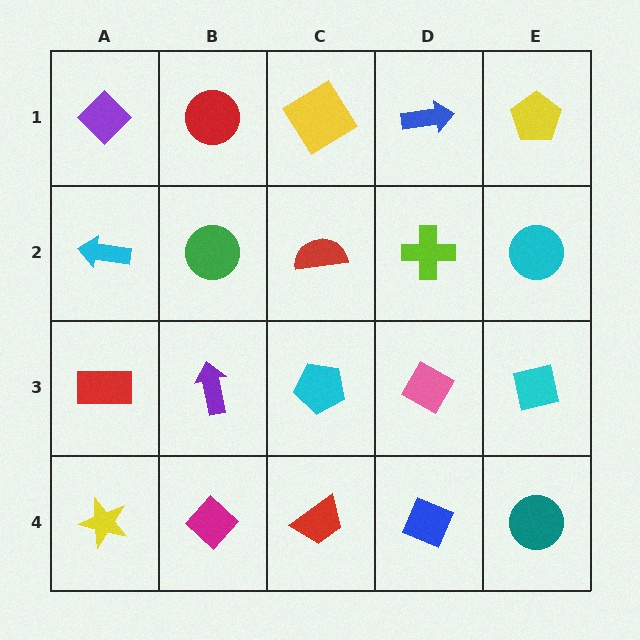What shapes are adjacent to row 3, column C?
A red semicircle (row 2, column C), a red trapezoid (row 4, column C), a purple arrow (row 3, column B), a pink diamond (row 3, column D).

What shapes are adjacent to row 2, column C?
A yellow diamond (row 1, column C), a cyan pentagon (row 3, column C), a green circle (row 2, column B), a lime cross (row 2, column D).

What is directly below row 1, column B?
A green circle.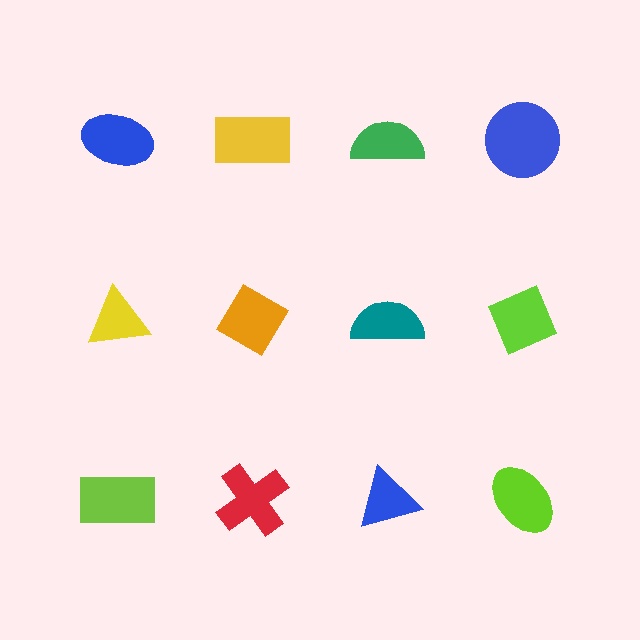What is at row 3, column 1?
A lime rectangle.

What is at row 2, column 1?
A yellow triangle.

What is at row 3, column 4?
A lime ellipse.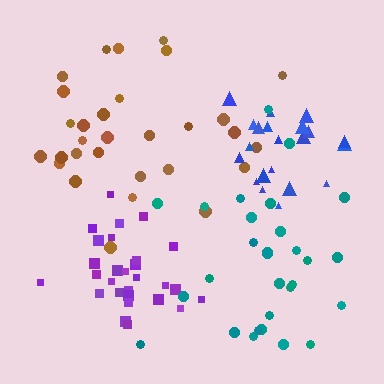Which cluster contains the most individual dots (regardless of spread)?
Brown (30).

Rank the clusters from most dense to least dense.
blue, purple, brown, teal.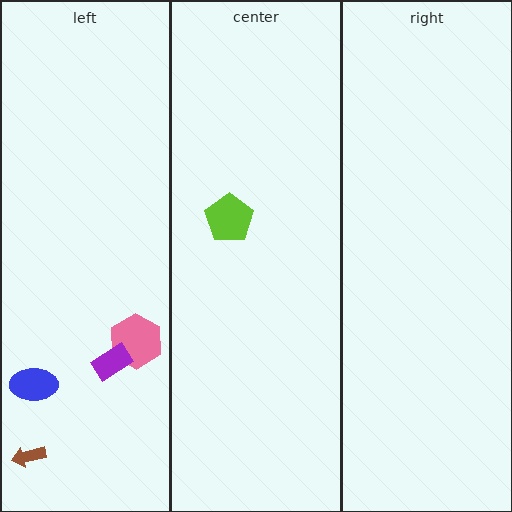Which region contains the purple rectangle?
The left region.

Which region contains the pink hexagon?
The left region.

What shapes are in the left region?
The blue ellipse, the pink hexagon, the purple rectangle, the brown arrow.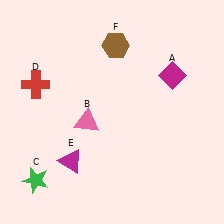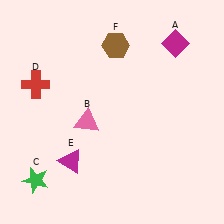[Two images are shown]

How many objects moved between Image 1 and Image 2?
1 object moved between the two images.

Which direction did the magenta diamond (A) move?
The magenta diamond (A) moved up.